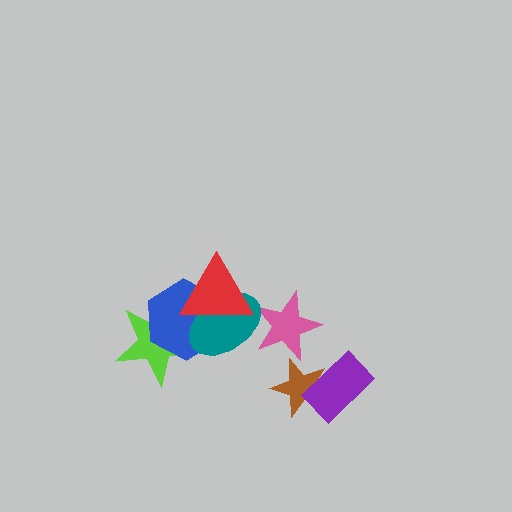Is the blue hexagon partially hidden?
Yes, it is partially covered by another shape.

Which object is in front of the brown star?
The purple rectangle is in front of the brown star.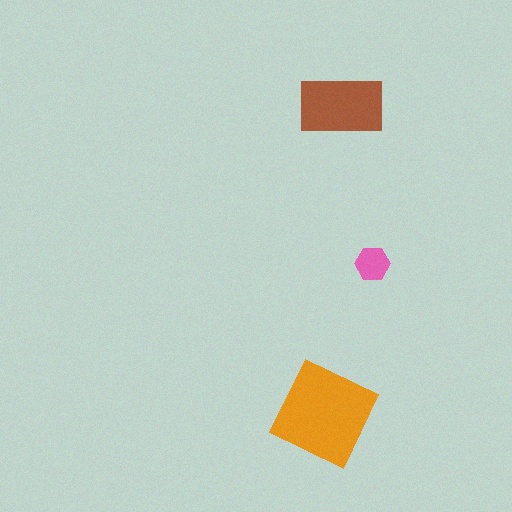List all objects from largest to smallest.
The orange square, the brown rectangle, the pink hexagon.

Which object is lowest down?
The orange square is bottommost.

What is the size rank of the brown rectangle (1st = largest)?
2nd.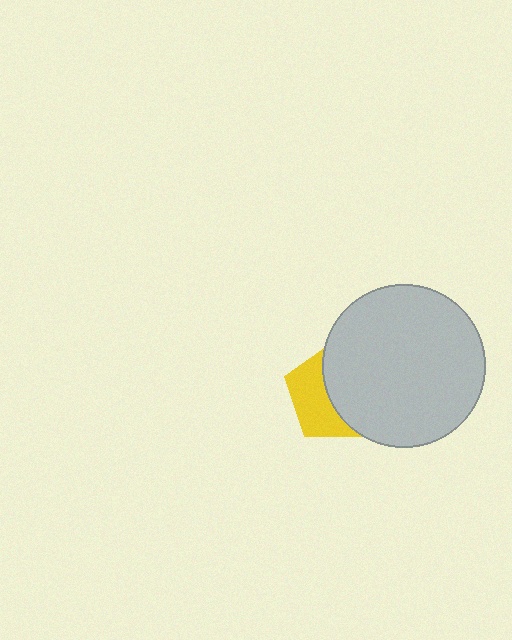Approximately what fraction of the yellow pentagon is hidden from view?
Roughly 56% of the yellow pentagon is hidden behind the light gray circle.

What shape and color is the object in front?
The object in front is a light gray circle.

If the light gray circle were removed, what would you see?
You would see the complete yellow pentagon.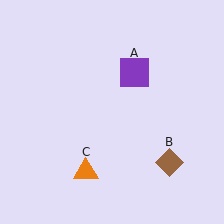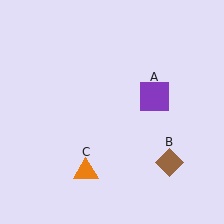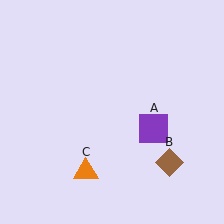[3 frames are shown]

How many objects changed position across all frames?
1 object changed position: purple square (object A).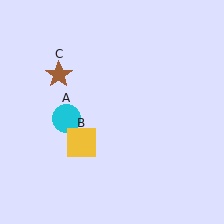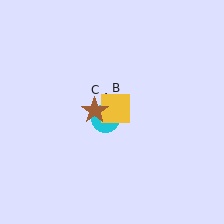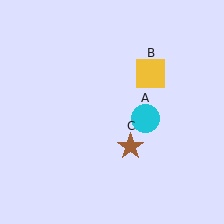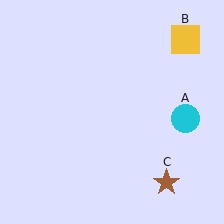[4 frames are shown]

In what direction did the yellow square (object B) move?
The yellow square (object B) moved up and to the right.